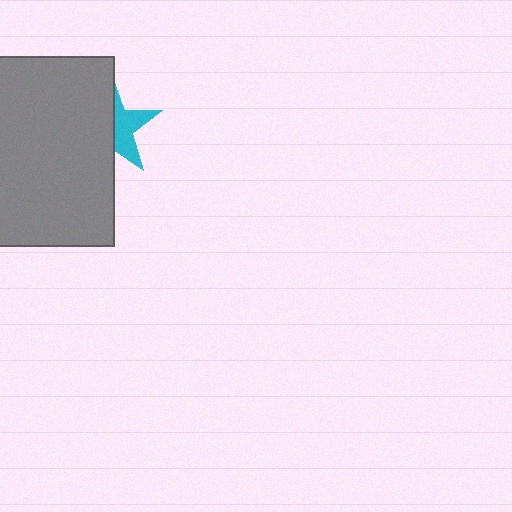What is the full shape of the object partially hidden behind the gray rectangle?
The partially hidden object is a cyan star.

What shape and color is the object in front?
The object in front is a gray rectangle.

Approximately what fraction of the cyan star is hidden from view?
Roughly 57% of the cyan star is hidden behind the gray rectangle.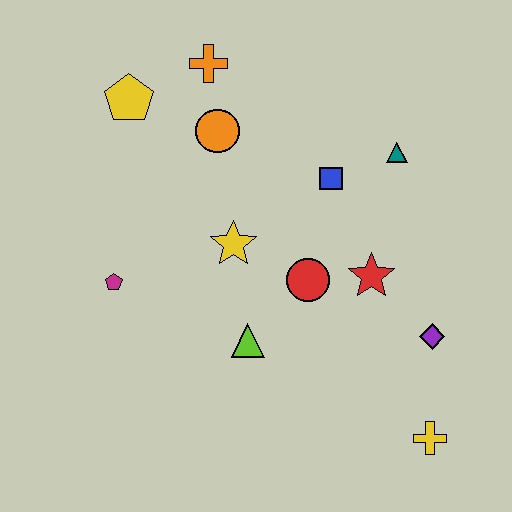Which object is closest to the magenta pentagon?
The yellow star is closest to the magenta pentagon.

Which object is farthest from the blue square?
The yellow cross is farthest from the blue square.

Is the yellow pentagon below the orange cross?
Yes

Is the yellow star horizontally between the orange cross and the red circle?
Yes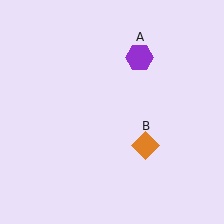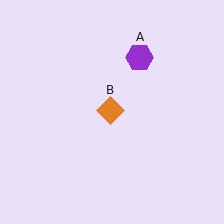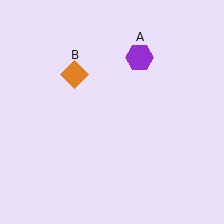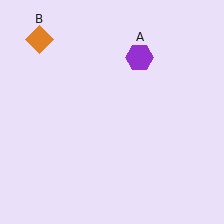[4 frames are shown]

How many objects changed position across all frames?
1 object changed position: orange diamond (object B).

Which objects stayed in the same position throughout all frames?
Purple hexagon (object A) remained stationary.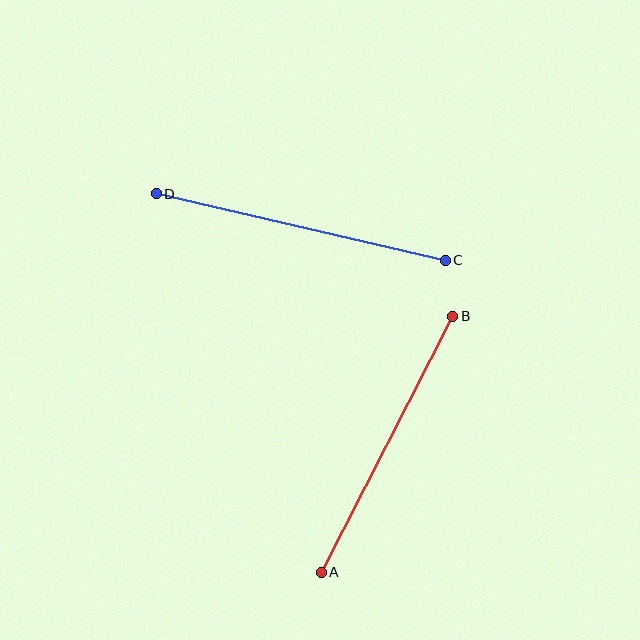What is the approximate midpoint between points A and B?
The midpoint is at approximately (387, 444) pixels.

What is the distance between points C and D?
The distance is approximately 297 pixels.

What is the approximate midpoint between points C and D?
The midpoint is at approximately (301, 227) pixels.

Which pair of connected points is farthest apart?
Points C and D are farthest apart.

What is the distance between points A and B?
The distance is approximately 288 pixels.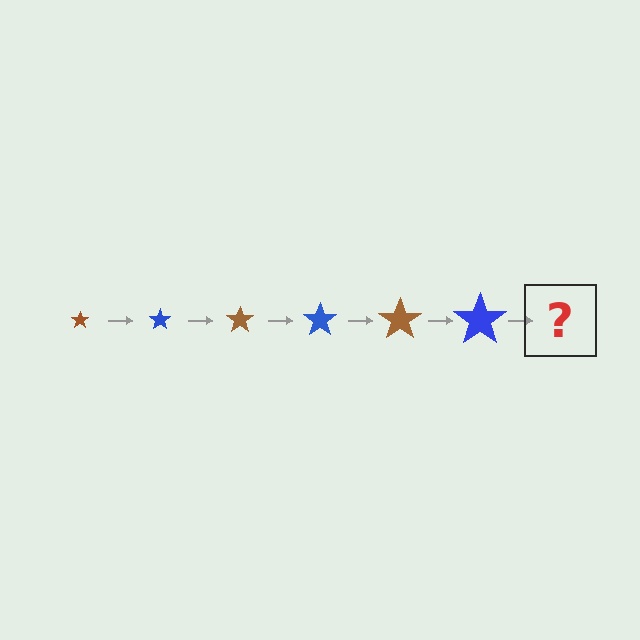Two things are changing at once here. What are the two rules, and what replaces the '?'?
The two rules are that the star grows larger each step and the color cycles through brown and blue. The '?' should be a brown star, larger than the previous one.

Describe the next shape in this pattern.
It should be a brown star, larger than the previous one.